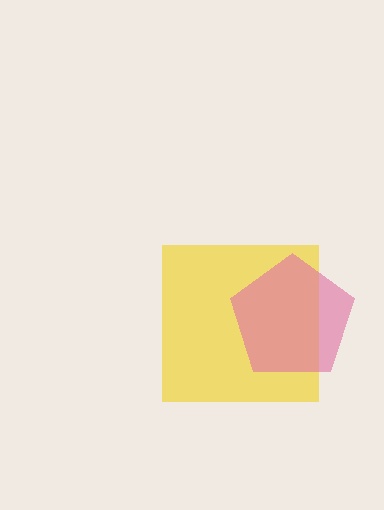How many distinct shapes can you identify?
There are 2 distinct shapes: a yellow square, a pink pentagon.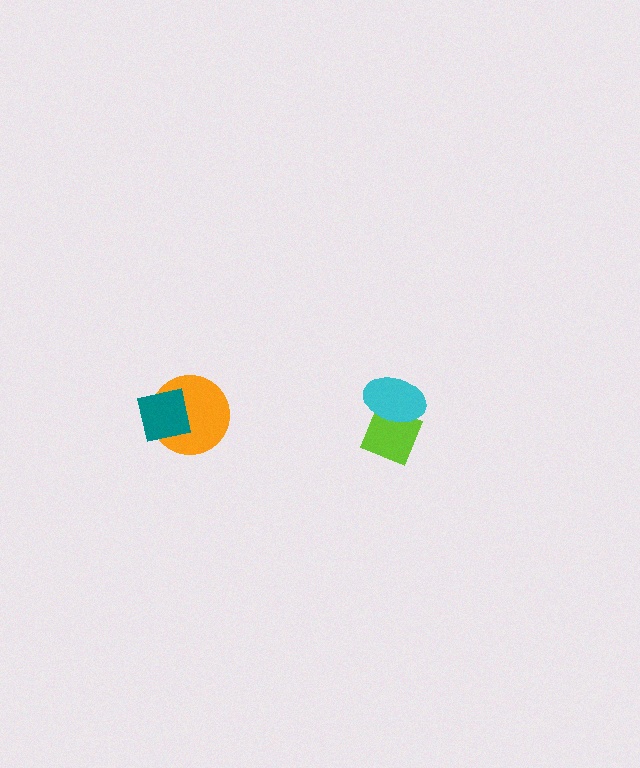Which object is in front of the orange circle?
The teal square is in front of the orange circle.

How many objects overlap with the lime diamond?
1 object overlaps with the lime diamond.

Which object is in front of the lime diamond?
The cyan ellipse is in front of the lime diamond.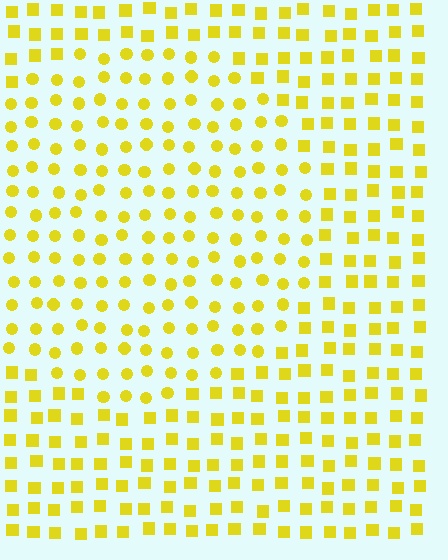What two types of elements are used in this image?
The image uses circles inside the circle region and squares outside it.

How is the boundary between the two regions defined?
The boundary is defined by a change in element shape: circles inside vs. squares outside. All elements share the same color and spacing.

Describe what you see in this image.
The image is filled with small yellow elements arranged in a uniform grid. A circle-shaped region contains circles, while the surrounding area contains squares. The boundary is defined purely by the change in element shape.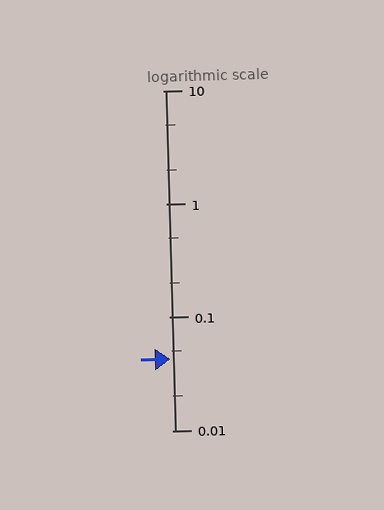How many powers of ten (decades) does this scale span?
The scale spans 3 decades, from 0.01 to 10.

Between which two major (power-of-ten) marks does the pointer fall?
The pointer is between 0.01 and 0.1.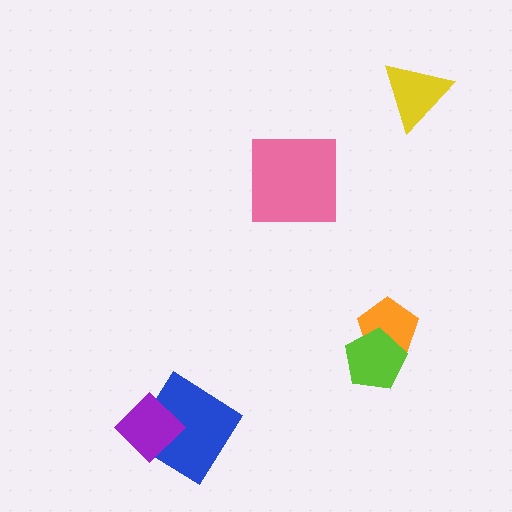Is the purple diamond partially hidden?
No, no other shape covers it.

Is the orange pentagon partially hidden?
Yes, it is partially covered by another shape.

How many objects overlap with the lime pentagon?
1 object overlaps with the lime pentagon.